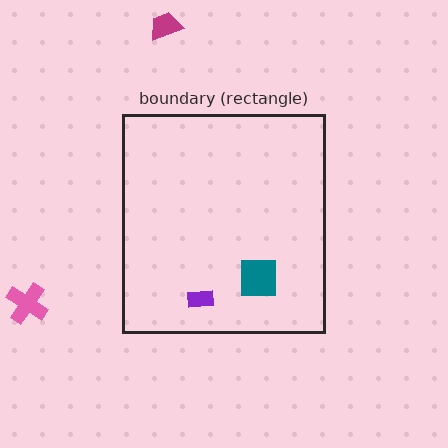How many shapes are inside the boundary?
2 inside, 2 outside.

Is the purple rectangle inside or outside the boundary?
Inside.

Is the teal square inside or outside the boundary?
Inside.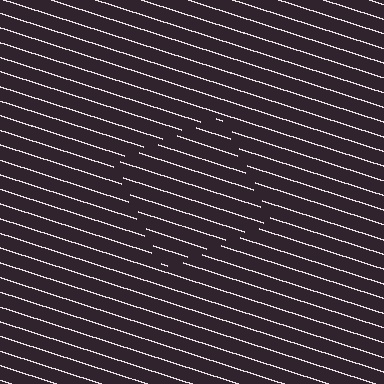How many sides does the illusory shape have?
4 sides — the line-ends trace a square.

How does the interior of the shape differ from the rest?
The interior of the shape contains the same grating, shifted by half a period — the contour is defined by the phase discontinuity where line-ends from the inner and outer gratings abut.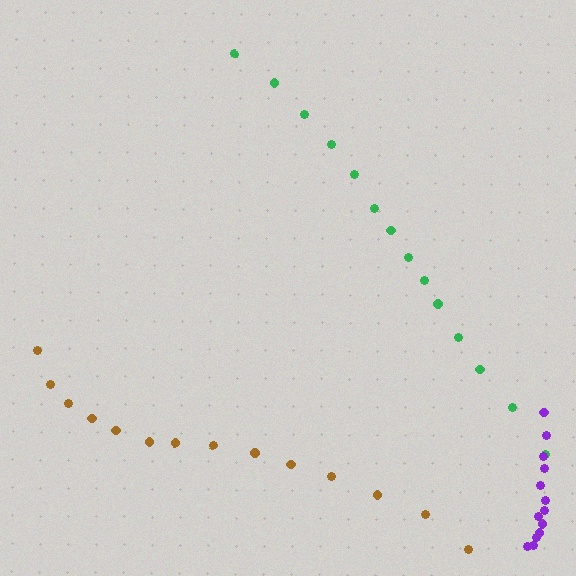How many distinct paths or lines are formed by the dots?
There are 3 distinct paths.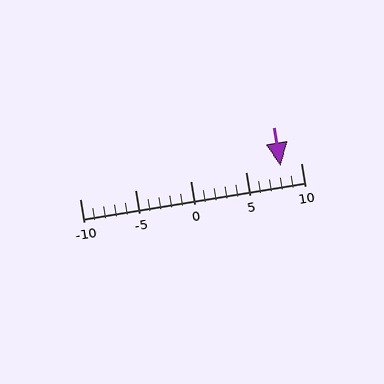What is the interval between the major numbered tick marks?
The major tick marks are spaced 5 units apart.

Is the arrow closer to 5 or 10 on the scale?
The arrow is closer to 10.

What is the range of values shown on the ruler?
The ruler shows values from -10 to 10.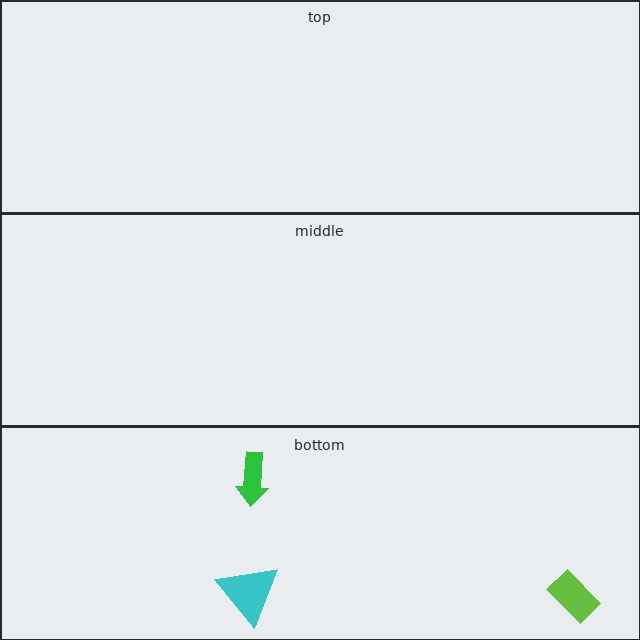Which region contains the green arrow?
The bottom region.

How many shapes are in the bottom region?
3.